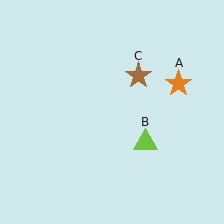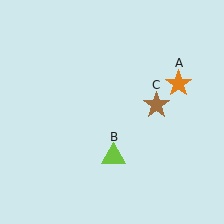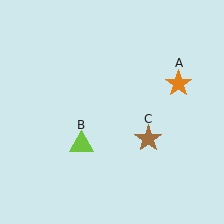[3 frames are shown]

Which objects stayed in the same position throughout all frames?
Orange star (object A) remained stationary.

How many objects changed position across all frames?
2 objects changed position: lime triangle (object B), brown star (object C).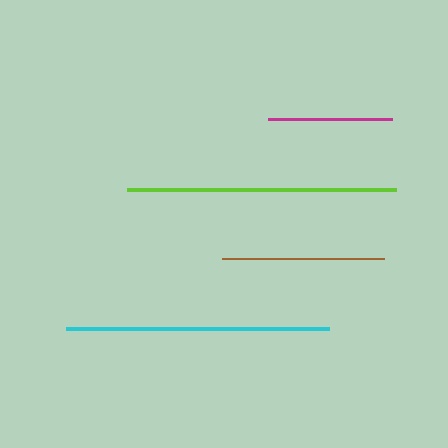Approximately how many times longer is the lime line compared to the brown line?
The lime line is approximately 1.7 times the length of the brown line.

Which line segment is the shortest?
The magenta line is the shortest at approximately 124 pixels.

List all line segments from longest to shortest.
From longest to shortest: lime, cyan, brown, magenta.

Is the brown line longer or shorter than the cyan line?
The cyan line is longer than the brown line.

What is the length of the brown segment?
The brown segment is approximately 162 pixels long.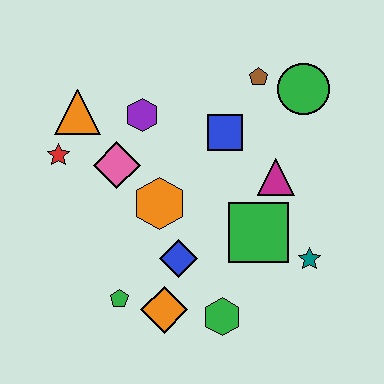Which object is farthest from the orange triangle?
The teal star is farthest from the orange triangle.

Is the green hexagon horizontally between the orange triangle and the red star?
No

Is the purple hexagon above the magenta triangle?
Yes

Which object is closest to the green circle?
The brown pentagon is closest to the green circle.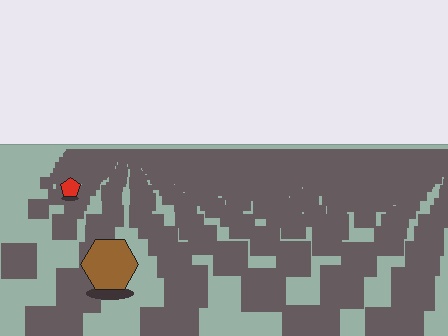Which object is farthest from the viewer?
The red pentagon is farthest from the viewer. It appears smaller and the ground texture around it is denser.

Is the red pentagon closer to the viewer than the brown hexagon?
No. The brown hexagon is closer — you can tell from the texture gradient: the ground texture is coarser near it.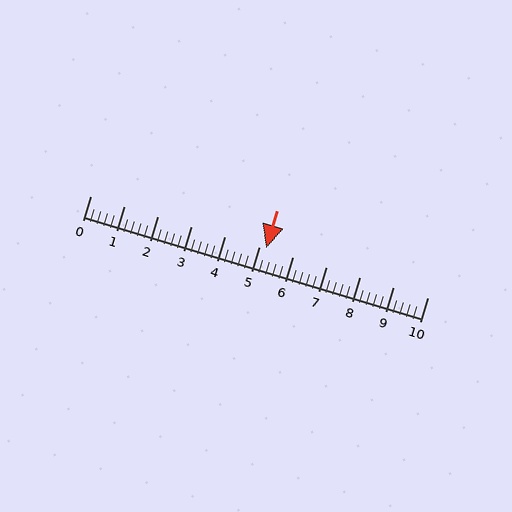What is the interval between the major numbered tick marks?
The major tick marks are spaced 1 units apart.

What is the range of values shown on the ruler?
The ruler shows values from 0 to 10.